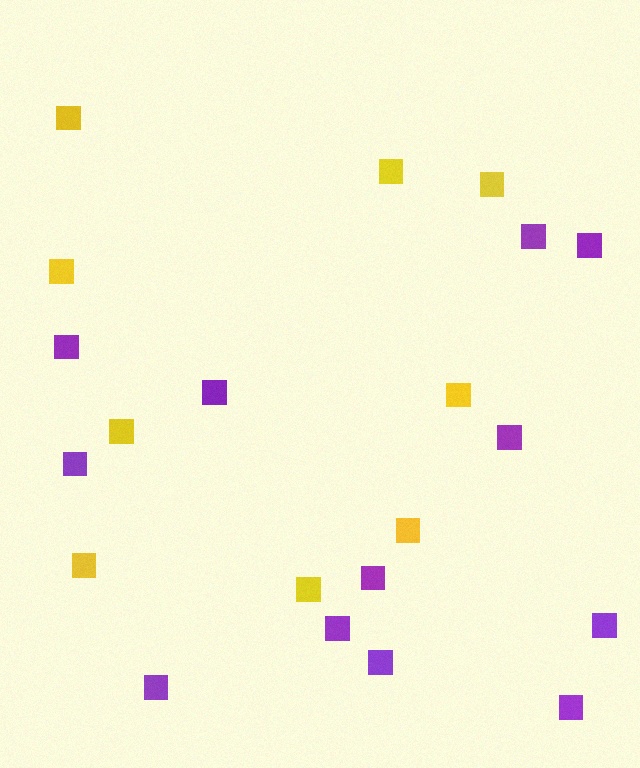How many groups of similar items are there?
There are 2 groups: one group of yellow squares (9) and one group of purple squares (12).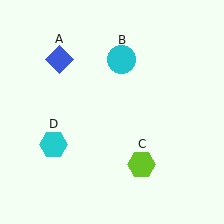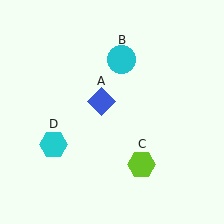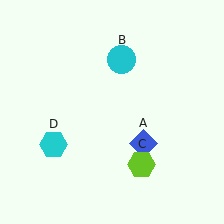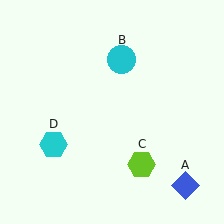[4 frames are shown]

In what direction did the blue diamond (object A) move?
The blue diamond (object A) moved down and to the right.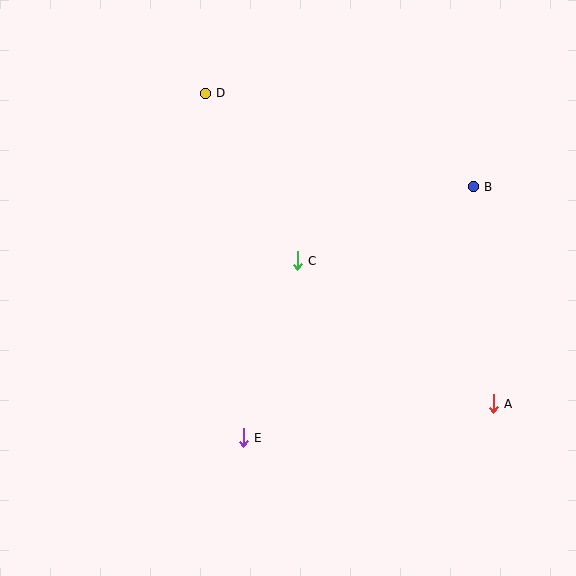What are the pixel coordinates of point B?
Point B is at (473, 187).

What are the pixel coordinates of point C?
Point C is at (297, 261).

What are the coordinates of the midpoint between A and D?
The midpoint between A and D is at (349, 249).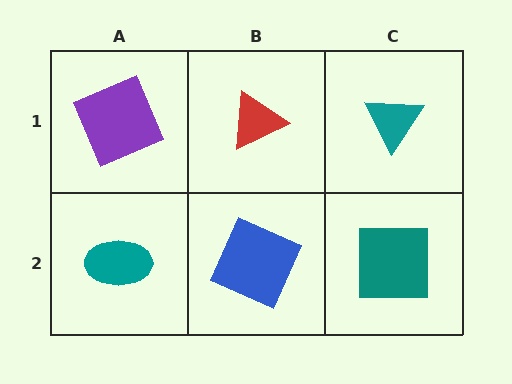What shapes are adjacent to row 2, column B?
A red triangle (row 1, column B), a teal ellipse (row 2, column A), a teal square (row 2, column C).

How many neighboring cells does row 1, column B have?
3.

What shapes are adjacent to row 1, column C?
A teal square (row 2, column C), a red triangle (row 1, column B).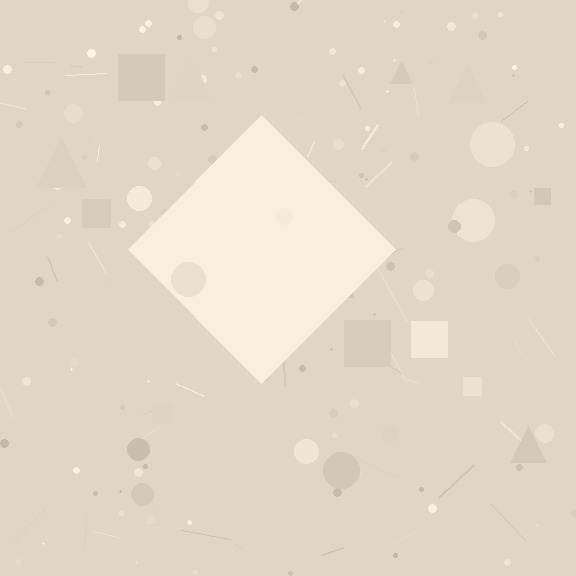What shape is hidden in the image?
A diamond is hidden in the image.